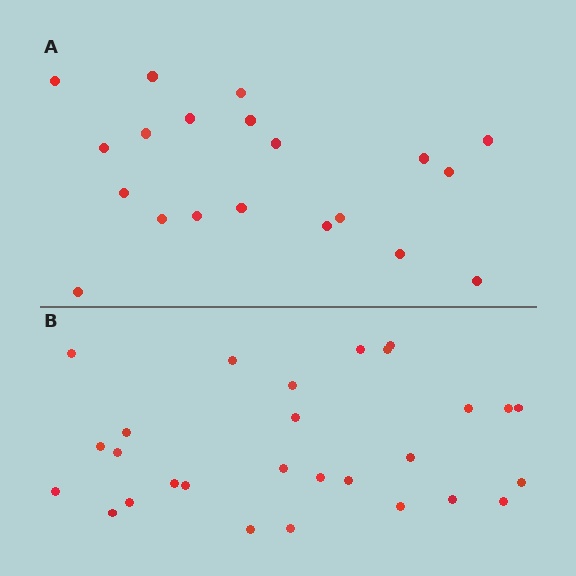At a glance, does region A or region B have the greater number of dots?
Region B (the bottom region) has more dots.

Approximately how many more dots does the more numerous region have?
Region B has roughly 8 or so more dots than region A.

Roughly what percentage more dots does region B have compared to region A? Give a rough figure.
About 40% more.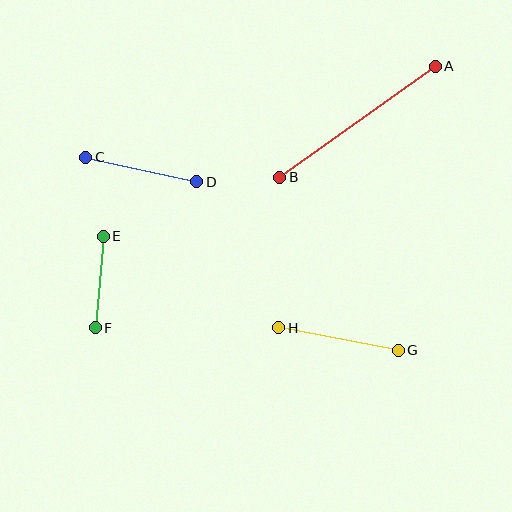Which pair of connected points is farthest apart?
Points A and B are farthest apart.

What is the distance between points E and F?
The distance is approximately 92 pixels.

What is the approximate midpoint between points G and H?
The midpoint is at approximately (339, 339) pixels.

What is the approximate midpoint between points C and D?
The midpoint is at approximately (141, 169) pixels.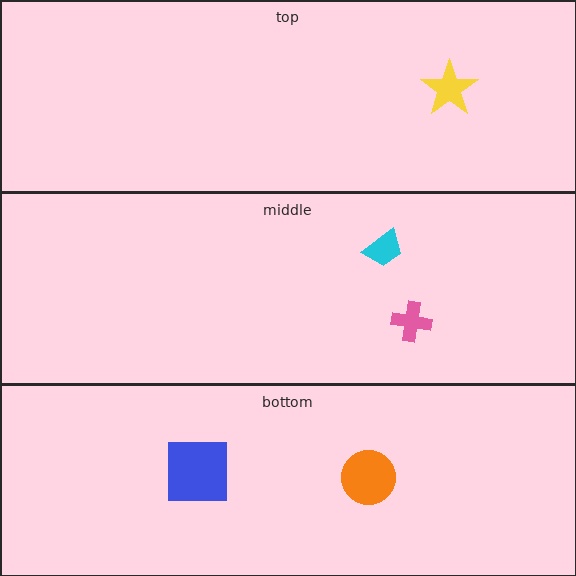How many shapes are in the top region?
1.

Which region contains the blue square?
The bottom region.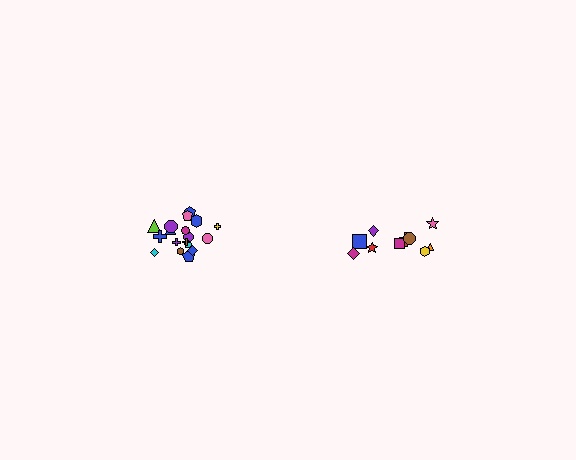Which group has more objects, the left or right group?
The left group.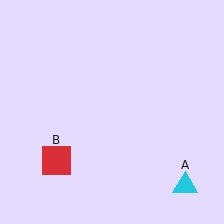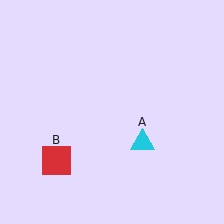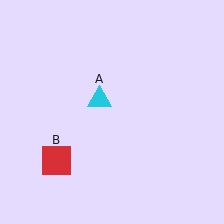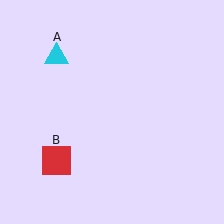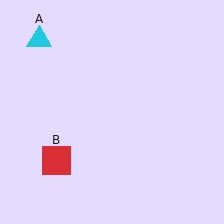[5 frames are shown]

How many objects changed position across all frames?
1 object changed position: cyan triangle (object A).